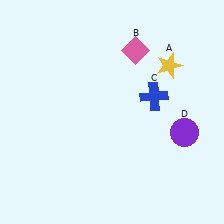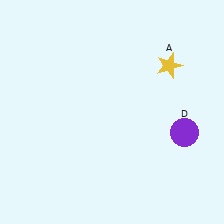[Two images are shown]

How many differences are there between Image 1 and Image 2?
There are 2 differences between the two images.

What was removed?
The pink diamond (B), the blue cross (C) were removed in Image 2.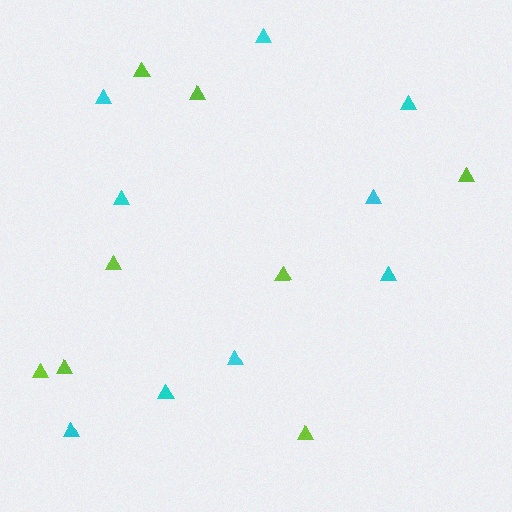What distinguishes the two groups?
There are 2 groups: one group of cyan triangles (9) and one group of lime triangles (8).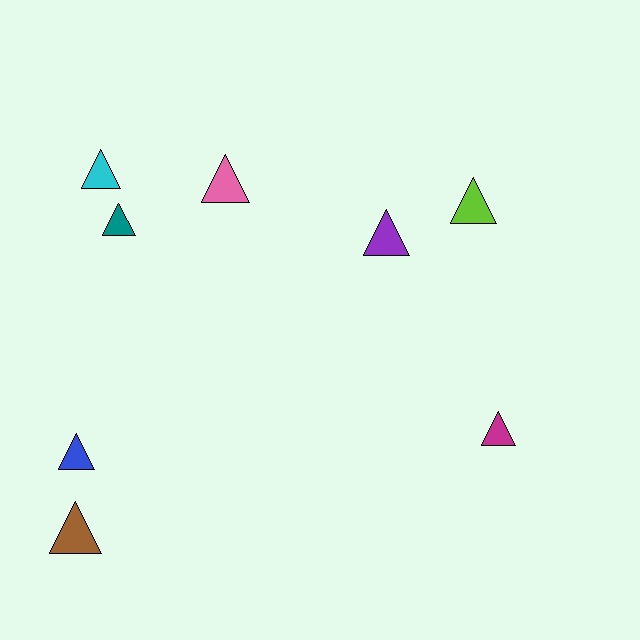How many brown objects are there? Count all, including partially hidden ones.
There is 1 brown object.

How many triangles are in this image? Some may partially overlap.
There are 8 triangles.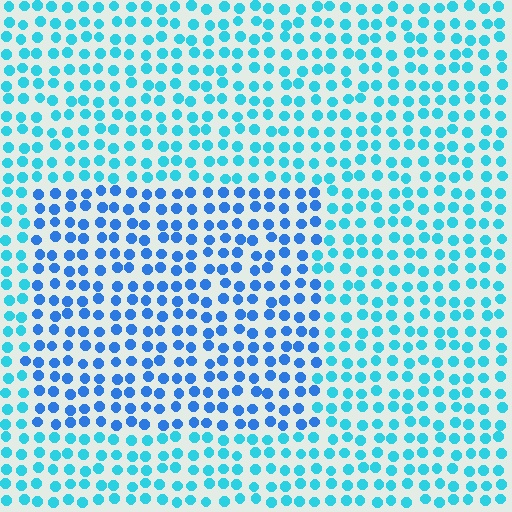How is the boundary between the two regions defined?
The boundary is defined purely by a slight shift in hue (about 29 degrees). Spacing, size, and orientation are identical on both sides.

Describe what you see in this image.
The image is filled with small cyan elements in a uniform arrangement. A rectangle-shaped region is visible where the elements are tinted to a slightly different hue, forming a subtle color boundary.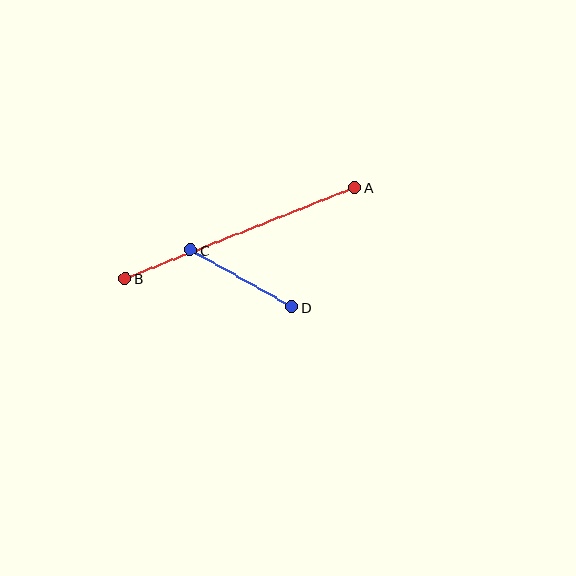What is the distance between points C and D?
The distance is approximately 116 pixels.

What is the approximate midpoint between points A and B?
The midpoint is at approximately (240, 233) pixels.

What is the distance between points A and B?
The distance is approximately 247 pixels.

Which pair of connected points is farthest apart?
Points A and B are farthest apart.